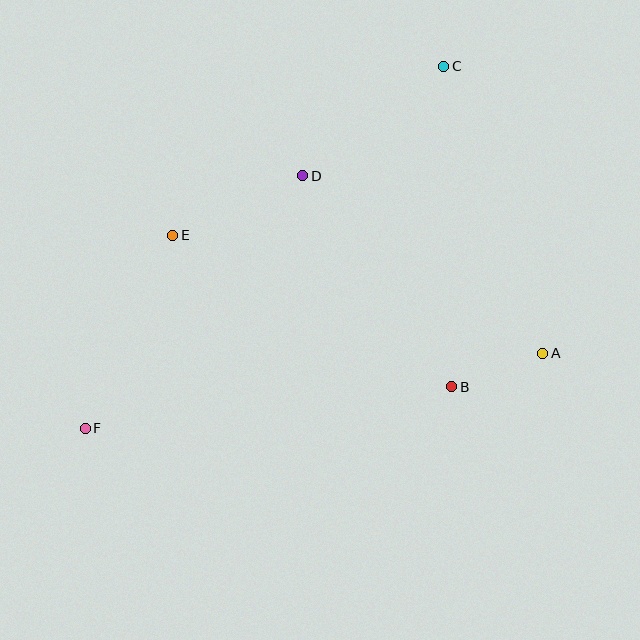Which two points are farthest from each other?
Points C and F are farthest from each other.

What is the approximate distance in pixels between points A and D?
The distance between A and D is approximately 299 pixels.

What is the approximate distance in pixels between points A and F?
The distance between A and F is approximately 464 pixels.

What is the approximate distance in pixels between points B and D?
The distance between B and D is approximately 259 pixels.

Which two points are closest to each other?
Points A and B are closest to each other.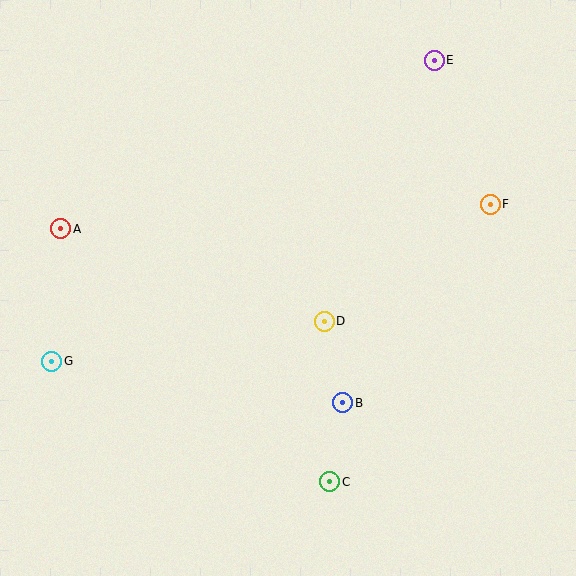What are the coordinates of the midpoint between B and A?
The midpoint between B and A is at (202, 316).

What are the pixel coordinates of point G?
Point G is at (52, 361).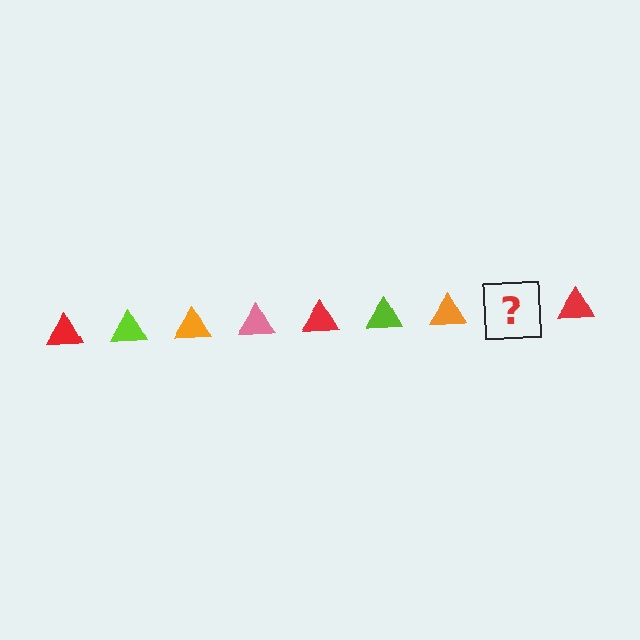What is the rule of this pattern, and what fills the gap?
The rule is that the pattern cycles through red, lime, orange, pink triangles. The gap should be filled with a pink triangle.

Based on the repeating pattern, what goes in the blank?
The blank should be a pink triangle.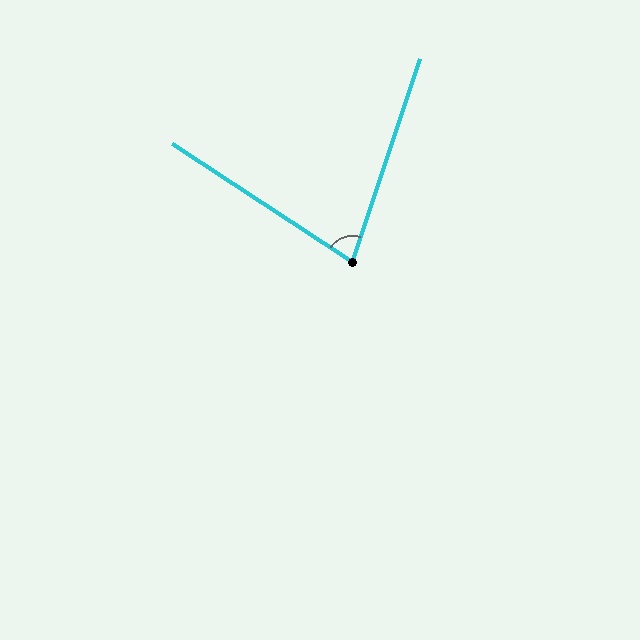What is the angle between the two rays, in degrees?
Approximately 75 degrees.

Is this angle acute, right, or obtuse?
It is acute.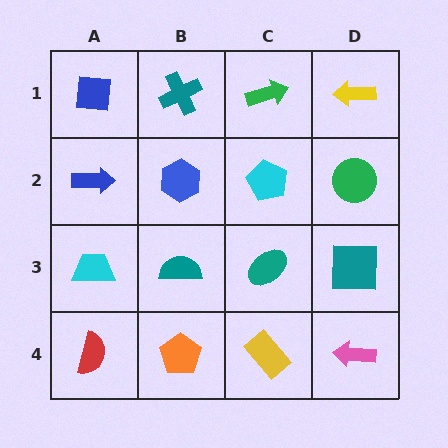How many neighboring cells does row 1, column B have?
3.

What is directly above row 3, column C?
A cyan pentagon.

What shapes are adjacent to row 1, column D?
A green circle (row 2, column D), a green arrow (row 1, column C).